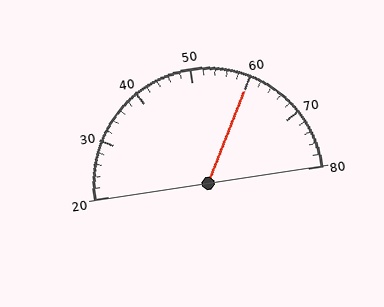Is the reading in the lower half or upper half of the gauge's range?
The reading is in the upper half of the range (20 to 80).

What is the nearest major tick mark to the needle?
The nearest major tick mark is 60.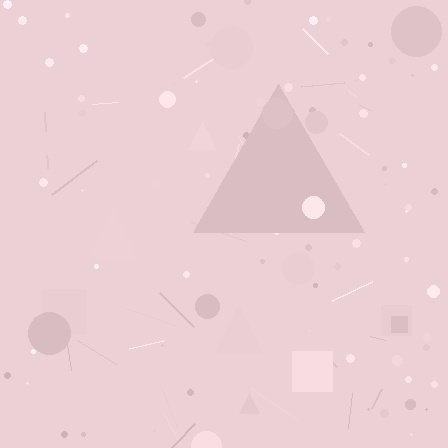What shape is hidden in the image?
A triangle is hidden in the image.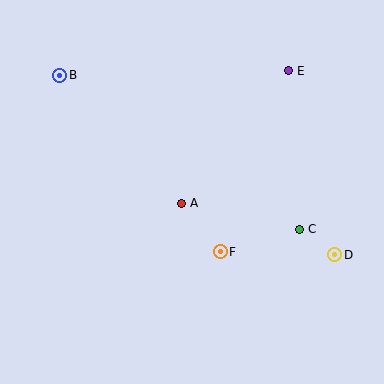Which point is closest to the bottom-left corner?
Point A is closest to the bottom-left corner.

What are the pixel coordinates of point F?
Point F is at (220, 252).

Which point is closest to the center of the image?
Point A at (181, 203) is closest to the center.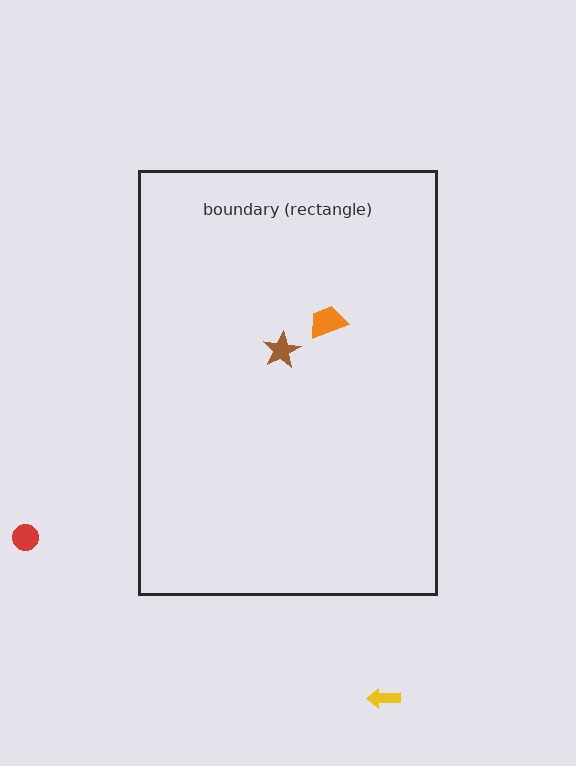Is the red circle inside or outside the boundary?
Outside.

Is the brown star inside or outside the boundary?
Inside.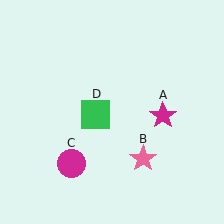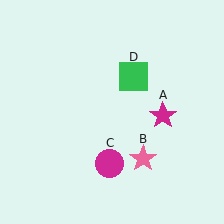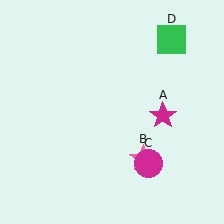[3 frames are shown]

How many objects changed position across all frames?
2 objects changed position: magenta circle (object C), green square (object D).